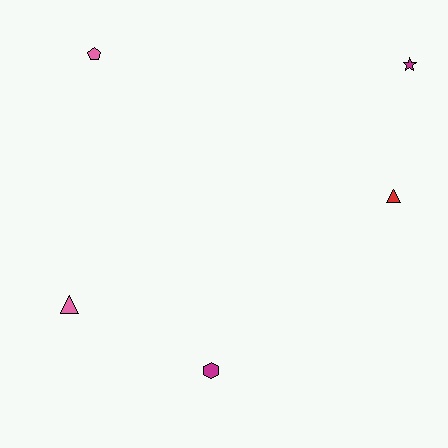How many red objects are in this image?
There is 1 red object.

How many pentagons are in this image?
There is 1 pentagon.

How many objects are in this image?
There are 5 objects.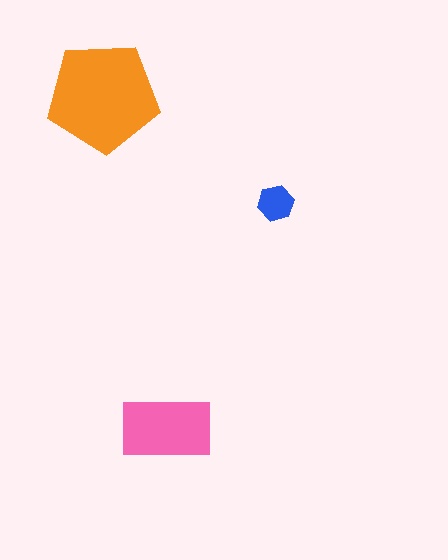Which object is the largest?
The orange pentagon.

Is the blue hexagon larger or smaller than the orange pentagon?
Smaller.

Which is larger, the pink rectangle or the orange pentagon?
The orange pentagon.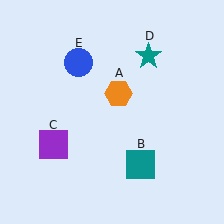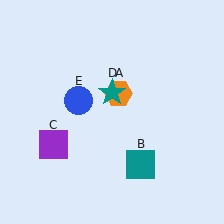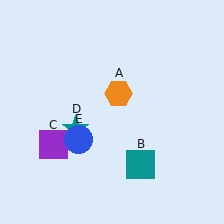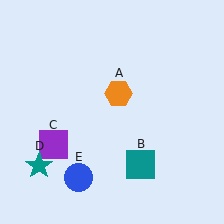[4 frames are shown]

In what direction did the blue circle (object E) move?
The blue circle (object E) moved down.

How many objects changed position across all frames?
2 objects changed position: teal star (object D), blue circle (object E).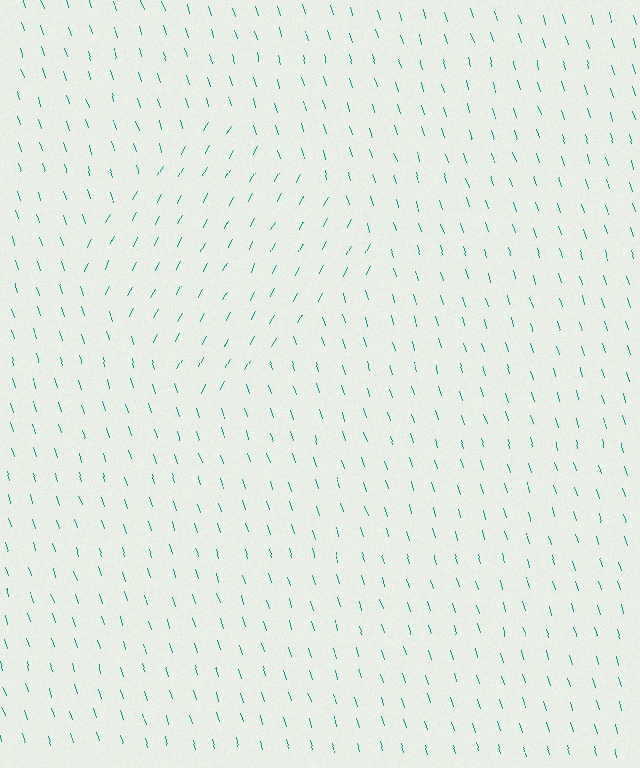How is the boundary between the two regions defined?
The boundary is defined purely by a change in line orientation (approximately 45 degrees difference). All lines are the same color and thickness.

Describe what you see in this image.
The image is filled with small teal line segments. A diamond region in the image has lines oriented differently from the surrounding lines, creating a visible texture boundary.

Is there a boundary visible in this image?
Yes, there is a texture boundary formed by a change in line orientation.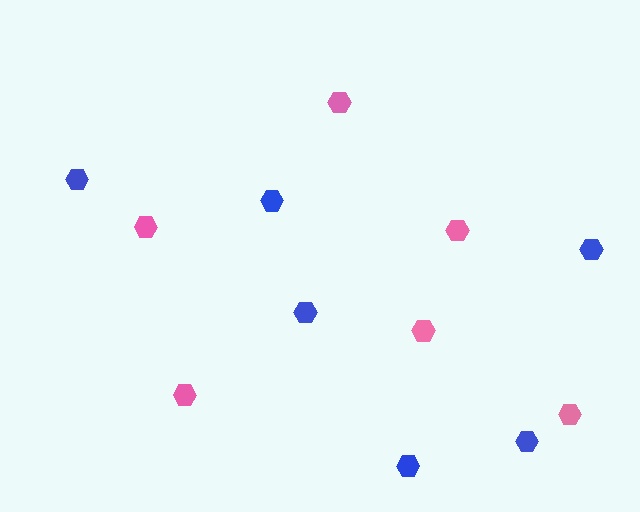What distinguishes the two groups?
There are 2 groups: one group of blue hexagons (6) and one group of pink hexagons (6).